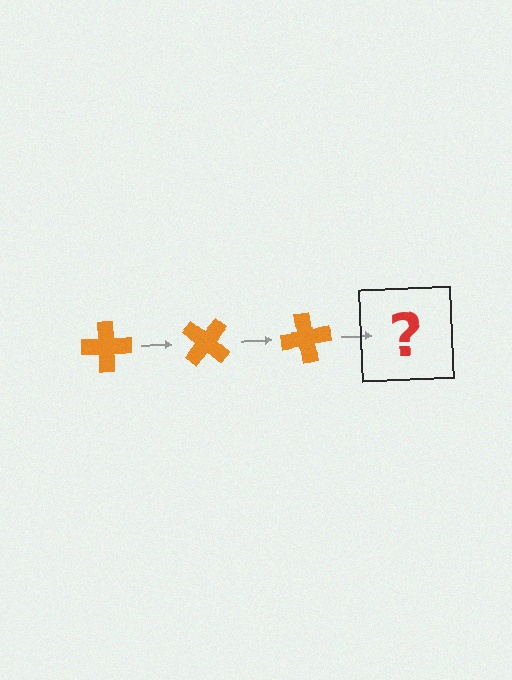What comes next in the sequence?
The next element should be an orange cross rotated 120 degrees.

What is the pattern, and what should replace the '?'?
The pattern is that the cross rotates 40 degrees each step. The '?' should be an orange cross rotated 120 degrees.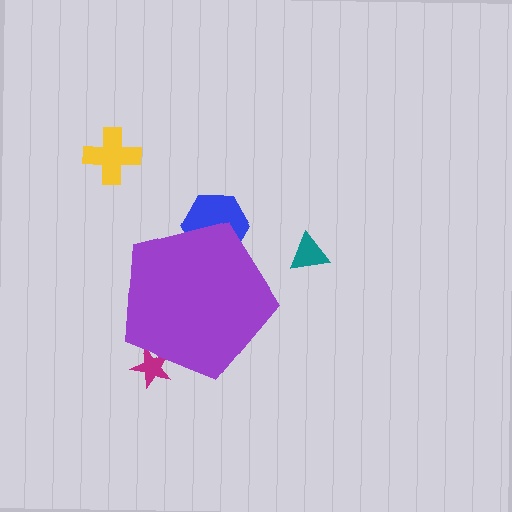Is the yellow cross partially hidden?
No, the yellow cross is fully visible.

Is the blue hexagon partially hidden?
Yes, the blue hexagon is partially hidden behind the purple pentagon.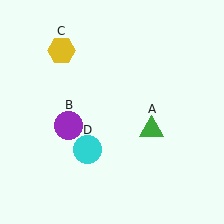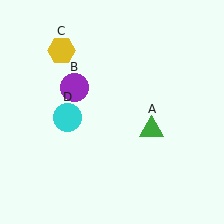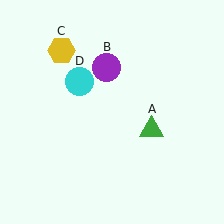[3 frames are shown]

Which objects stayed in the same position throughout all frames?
Green triangle (object A) and yellow hexagon (object C) remained stationary.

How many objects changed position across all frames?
2 objects changed position: purple circle (object B), cyan circle (object D).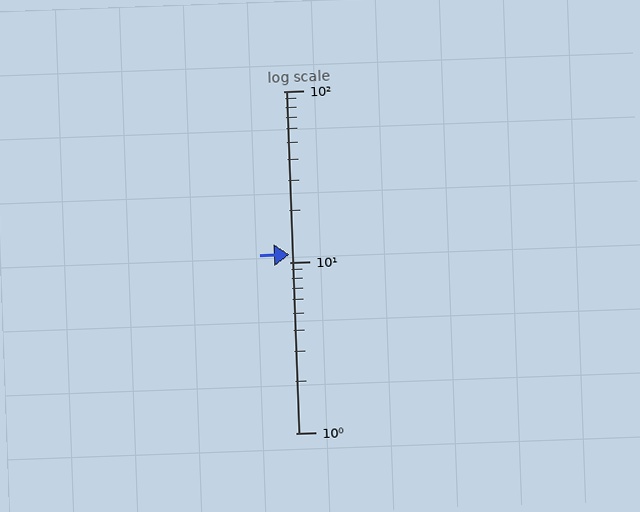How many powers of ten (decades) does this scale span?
The scale spans 2 decades, from 1 to 100.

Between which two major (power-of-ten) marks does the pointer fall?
The pointer is between 10 and 100.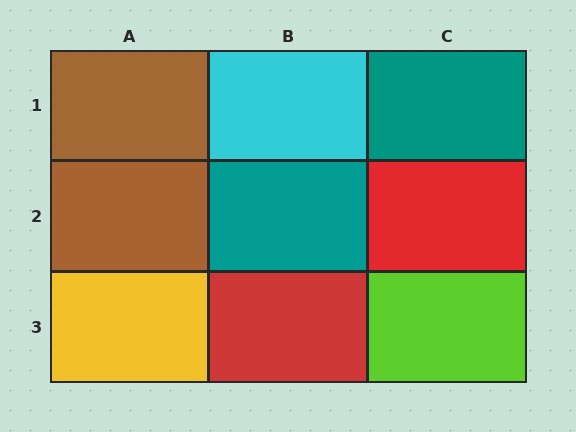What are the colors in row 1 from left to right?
Brown, cyan, teal.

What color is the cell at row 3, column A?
Yellow.